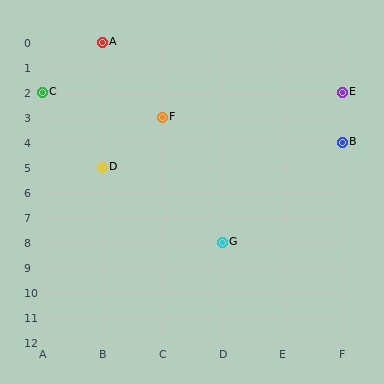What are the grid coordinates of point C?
Point C is at grid coordinates (A, 2).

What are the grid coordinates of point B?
Point B is at grid coordinates (F, 4).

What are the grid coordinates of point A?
Point A is at grid coordinates (B, 0).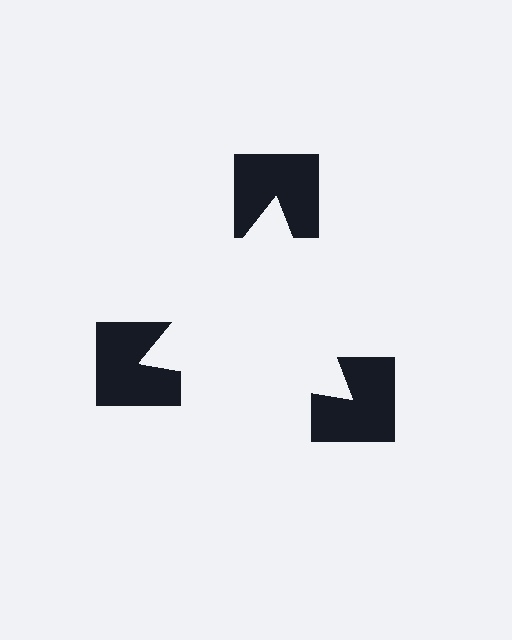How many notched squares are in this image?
There are 3 — one at each vertex of the illusory triangle.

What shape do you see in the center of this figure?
An illusory triangle — its edges are inferred from the aligned wedge cuts in the notched squares, not physically drawn.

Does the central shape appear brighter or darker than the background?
It typically appears slightly brighter than the background, even though no actual brightness change is drawn.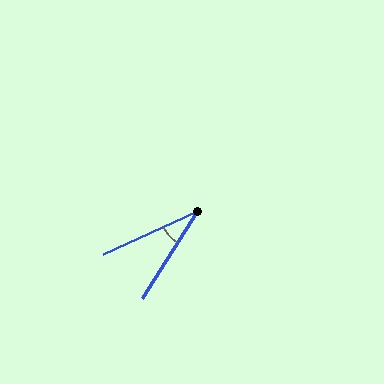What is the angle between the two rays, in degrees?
Approximately 33 degrees.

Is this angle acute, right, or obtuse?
It is acute.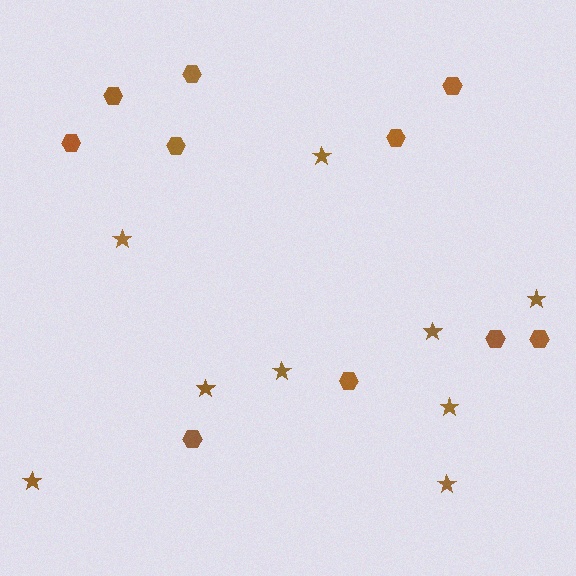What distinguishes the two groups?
There are 2 groups: one group of hexagons (10) and one group of stars (9).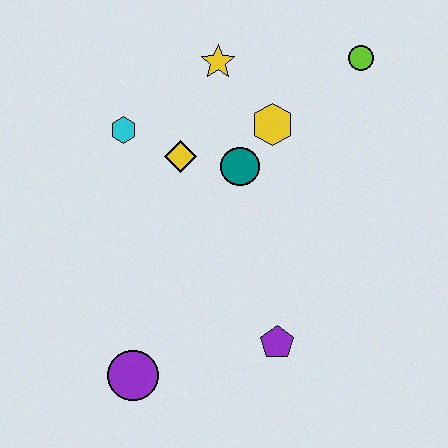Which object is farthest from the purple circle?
The lime circle is farthest from the purple circle.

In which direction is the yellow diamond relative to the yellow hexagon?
The yellow diamond is to the left of the yellow hexagon.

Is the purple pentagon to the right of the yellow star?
Yes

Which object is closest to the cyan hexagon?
The yellow diamond is closest to the cyan hexagon.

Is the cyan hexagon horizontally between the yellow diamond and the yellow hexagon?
No